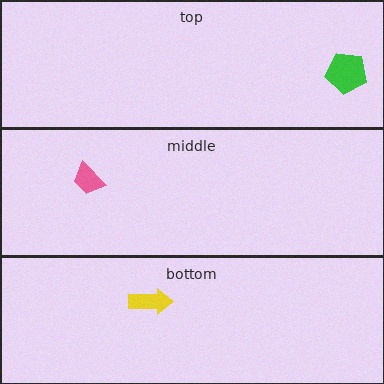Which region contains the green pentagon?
The top region.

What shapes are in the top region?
The green pentagon.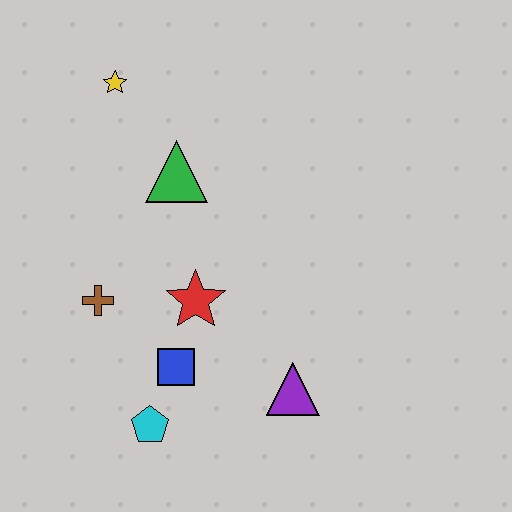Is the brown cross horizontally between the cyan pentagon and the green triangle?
No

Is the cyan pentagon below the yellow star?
Yes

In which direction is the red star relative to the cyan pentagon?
The red star is above the cyan pentagon.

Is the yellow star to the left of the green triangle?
Yes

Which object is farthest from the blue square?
The yellow star is farthest from the blue square.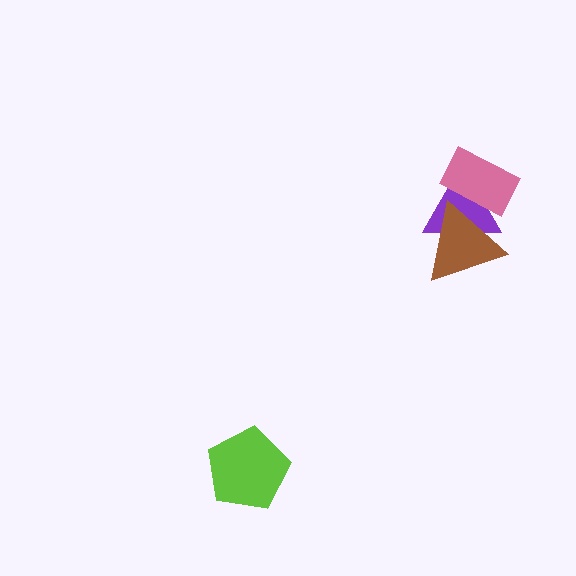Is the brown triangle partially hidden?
Yes, it is partially covered by another shape.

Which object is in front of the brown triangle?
The pink rectangle is in front of the brown triangle.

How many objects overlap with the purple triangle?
2 objects overlap with the purple triangle.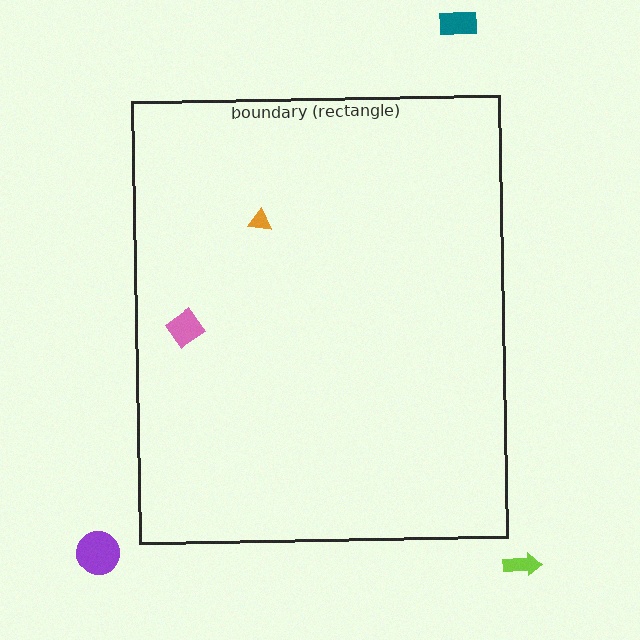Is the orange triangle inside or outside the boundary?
Inside.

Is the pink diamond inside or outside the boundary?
Inside.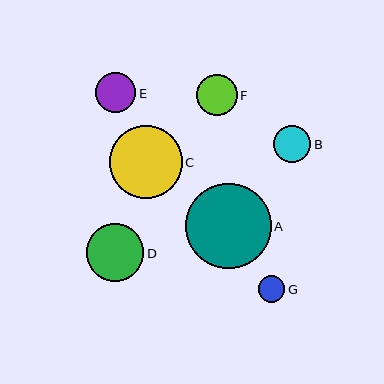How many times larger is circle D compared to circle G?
Circle D is approximately 2.2 times the size of circle G.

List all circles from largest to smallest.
From largest to smallest: A, C, D, F, E, B, G.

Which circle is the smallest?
Circle G is the smallest with a size of approximately 27 pixels.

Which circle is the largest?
Circle A is the largest with a size of approximately 85 pixels.